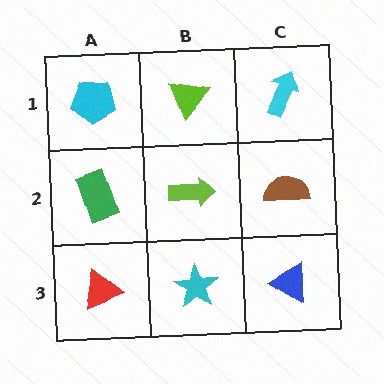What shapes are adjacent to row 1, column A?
A green rectangle (row 2, column A), a lime triangle (row 1, column B).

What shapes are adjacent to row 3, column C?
A brown semicircle (row 2, column C), a cyan star (row 3, column B).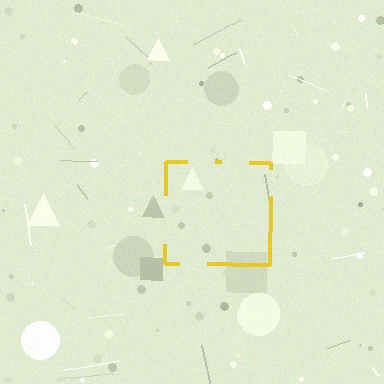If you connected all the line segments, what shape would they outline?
They would outline a square.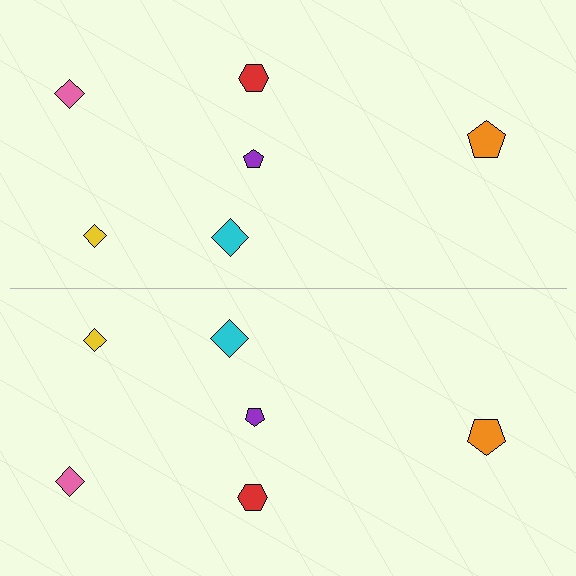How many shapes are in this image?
There are 12 shapes in this image.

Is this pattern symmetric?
Yes, this pattern has bilateral (reflection) symmetry.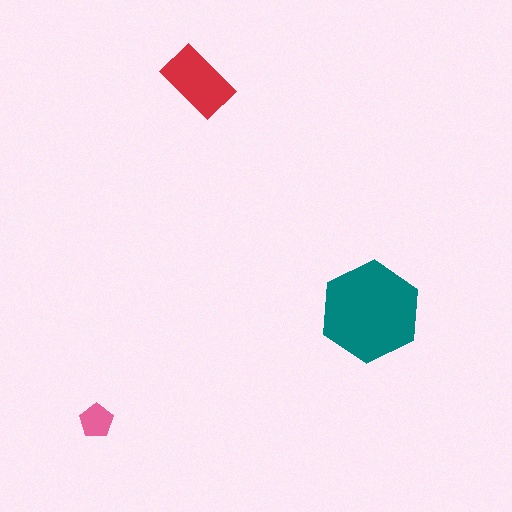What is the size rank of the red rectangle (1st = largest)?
2nd.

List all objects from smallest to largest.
The pink pentagon, the red rectangle, the teal hexagon.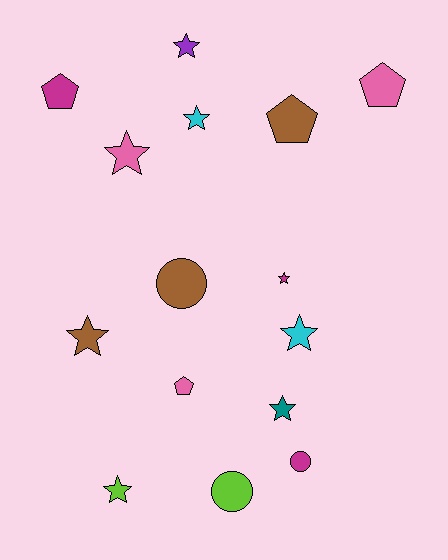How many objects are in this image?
There are 15 objects.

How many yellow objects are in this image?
There are no yellow objects.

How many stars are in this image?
There are 8 stars.